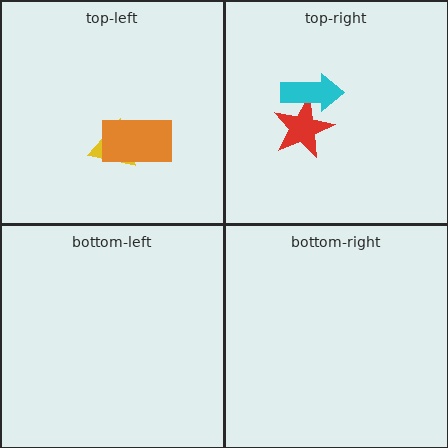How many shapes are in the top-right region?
2.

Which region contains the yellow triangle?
The top-left region.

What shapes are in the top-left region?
The yellow triangle, the orange rectangle.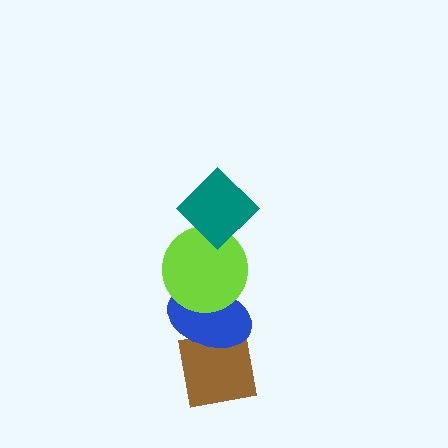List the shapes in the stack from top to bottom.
From top to bottom: the teal diamond, the lime circle, the blue ellipse, the brown square.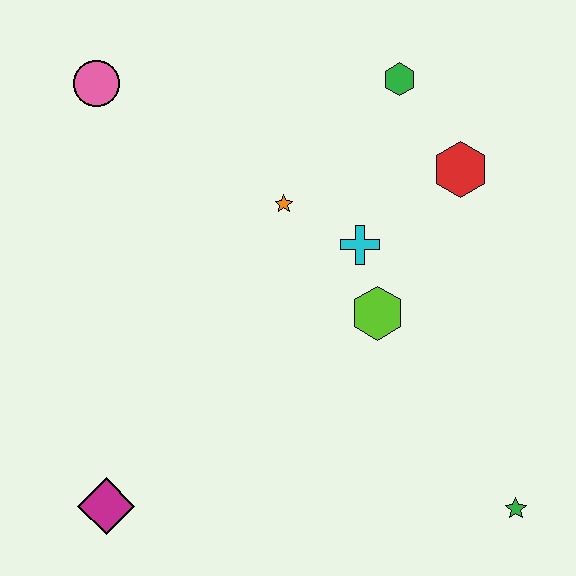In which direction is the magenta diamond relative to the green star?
The magenta diamond is to the left of the green star.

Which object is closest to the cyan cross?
The lime hexagon is closest to the cyan cross.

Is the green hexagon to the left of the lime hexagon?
No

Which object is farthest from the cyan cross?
The magenta diamond is farthest from the cyan cross.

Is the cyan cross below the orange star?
Yes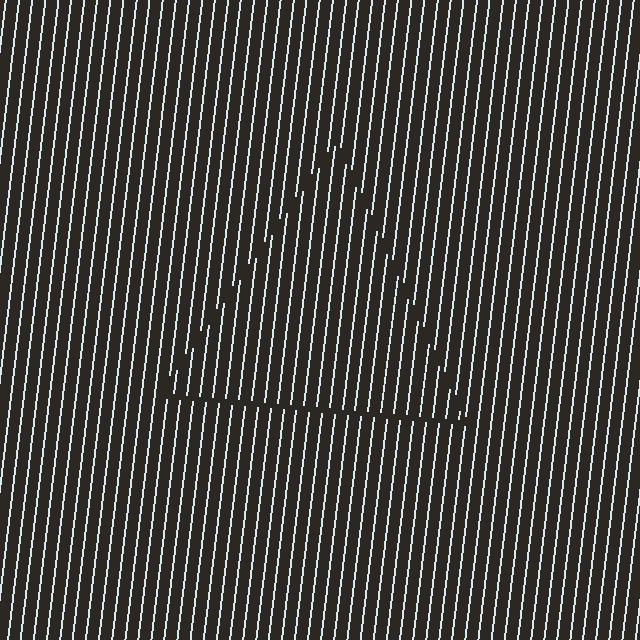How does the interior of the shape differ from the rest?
The interior of the shape contains the same grating, shifted by half a period — the contour is defined by the phase discontinuity where line-ends from the inner and outer gratings abut.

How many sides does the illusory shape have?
3 sides — the line-ends trace a triangle.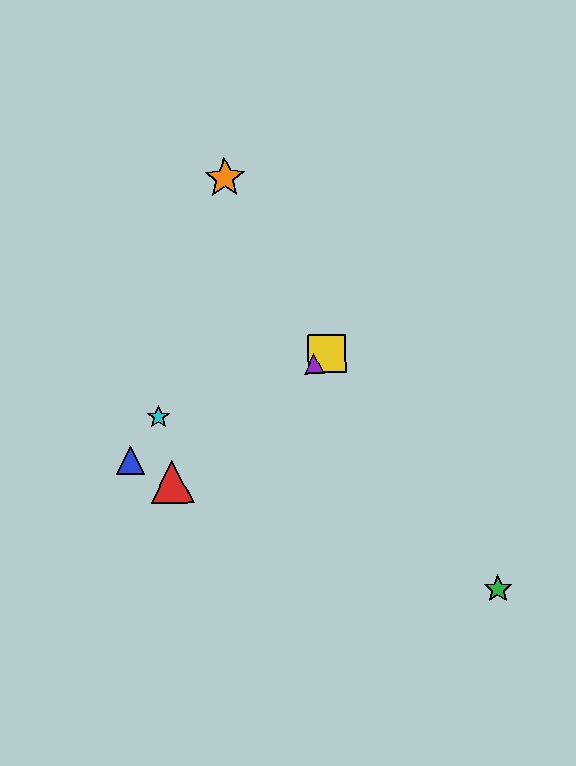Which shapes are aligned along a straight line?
The red triangle, the yellow square, the purple triangle are aligned along a straight line.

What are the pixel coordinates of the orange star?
The orange star is at (225, 178).